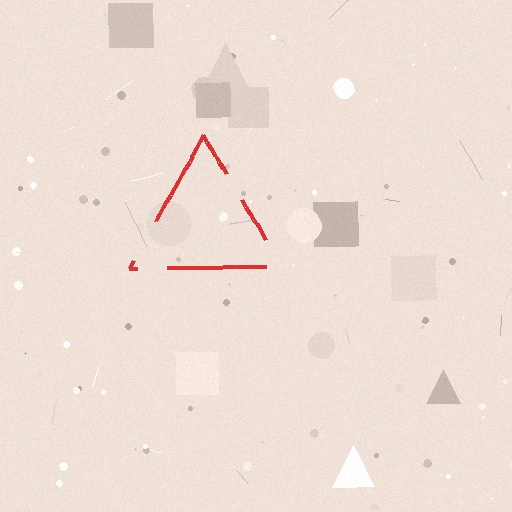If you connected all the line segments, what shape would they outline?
They would outline a triangle.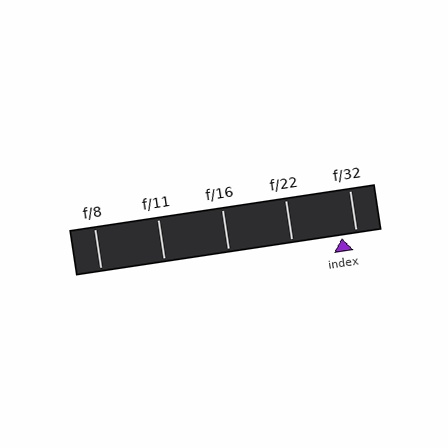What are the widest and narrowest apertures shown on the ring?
The widest aperture shown is f/8 and the narrowest is f/32.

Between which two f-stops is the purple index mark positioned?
The index mark is between f/22 and f/32.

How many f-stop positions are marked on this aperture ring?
There are 5 f-stop positions marked.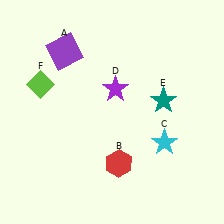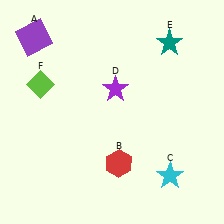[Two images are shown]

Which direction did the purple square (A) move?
The purple square (A) moved left.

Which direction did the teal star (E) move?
The teal star (E) moved up.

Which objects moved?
The objects that moved are: the purple square (A), the cyan star (C), the teal star (E).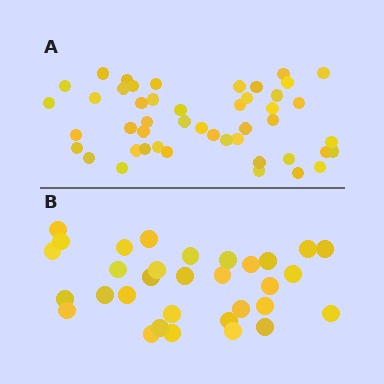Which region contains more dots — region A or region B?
Region A (the top region) has more dots.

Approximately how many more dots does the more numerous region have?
Region A has approximately 15 more dots than region B.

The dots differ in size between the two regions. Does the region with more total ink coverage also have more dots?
No. Region B has more total ink coverage because its dots are larger, but region A actually contains more individual dots. Total area can be misleading — the number of items is what matters here.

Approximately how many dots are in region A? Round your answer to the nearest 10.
About 50 dots. (The exact count is 47, which rounds to 50.)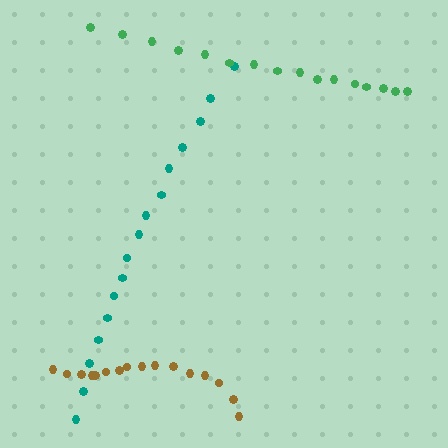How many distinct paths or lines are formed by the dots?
There are 3 distinct paths.